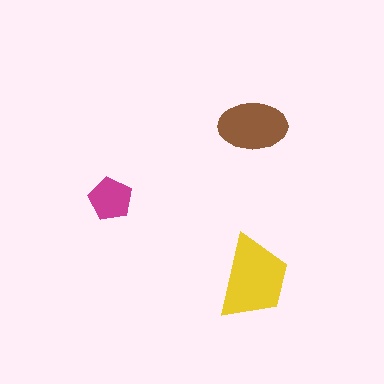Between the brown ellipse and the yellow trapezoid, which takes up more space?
The yellow trapezoid.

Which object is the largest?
The yellow trapezoid.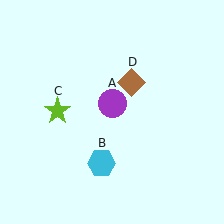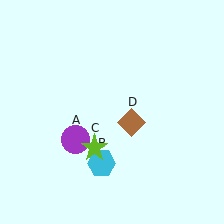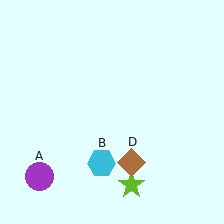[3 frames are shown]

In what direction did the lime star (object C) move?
The lime star (object C) moved down and to the right.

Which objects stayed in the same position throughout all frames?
Cyan hexagon (object B) remained stationary.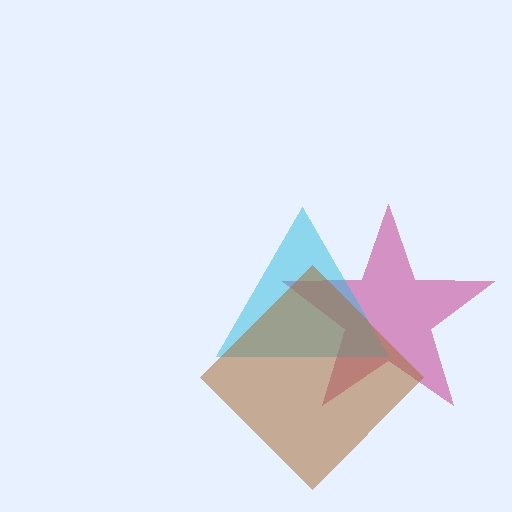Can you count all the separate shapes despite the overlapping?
Yes, there are 3 separate shapes.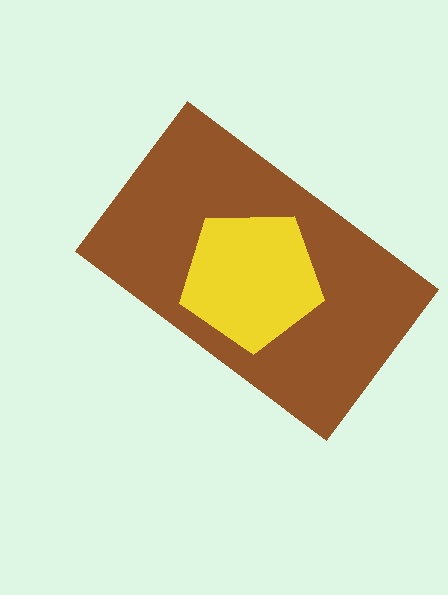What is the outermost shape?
The brown rectangle.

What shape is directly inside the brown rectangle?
The yellow pentagon.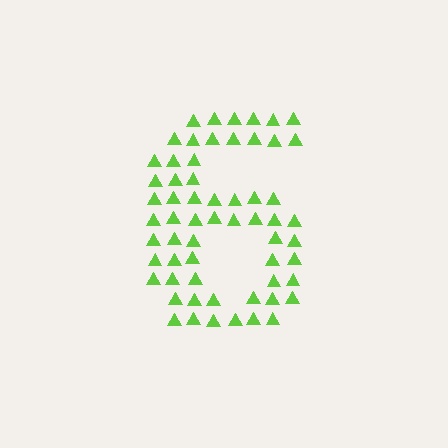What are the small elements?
The small elements are triangles.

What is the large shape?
The large shape is the digit 6.